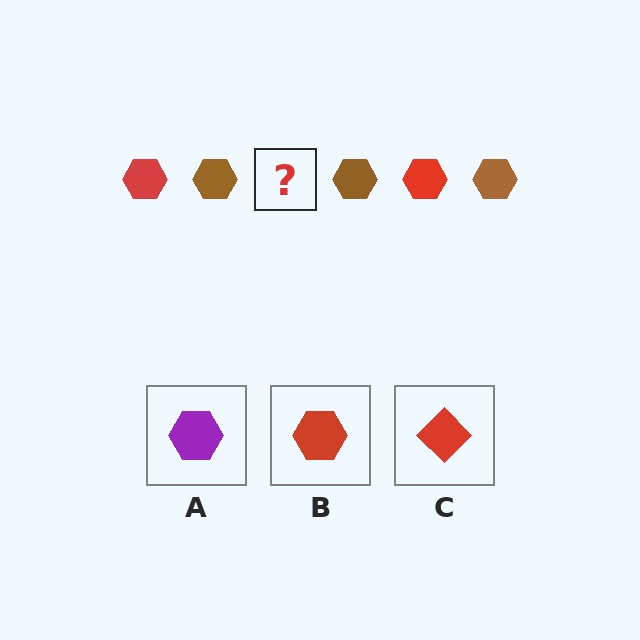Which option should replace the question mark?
Option B.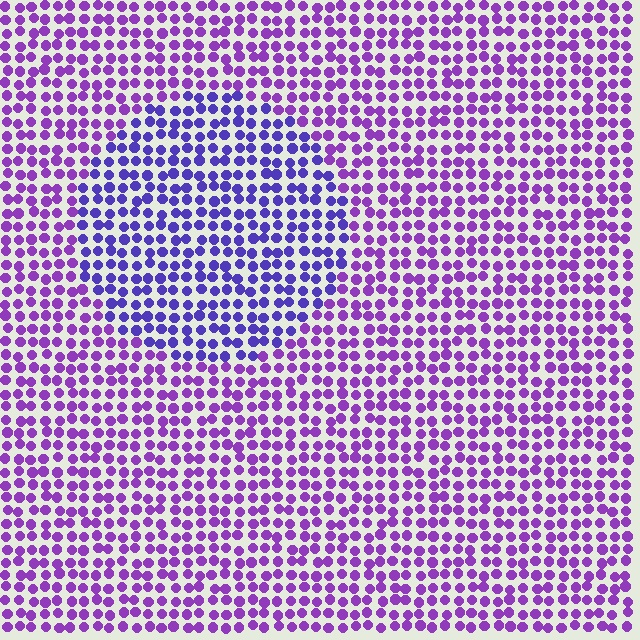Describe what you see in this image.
The image is filled with small purple elements in a uniform arrangement. A circle-shaped region is visible where the elements are tinted to a slightly different hue, forming a subtle color boundary.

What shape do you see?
I see a circle.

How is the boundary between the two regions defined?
The boundary is defined purely by a slight shift in hue (about 30 degrees). Spacing, size, and orientation are identical on both sides.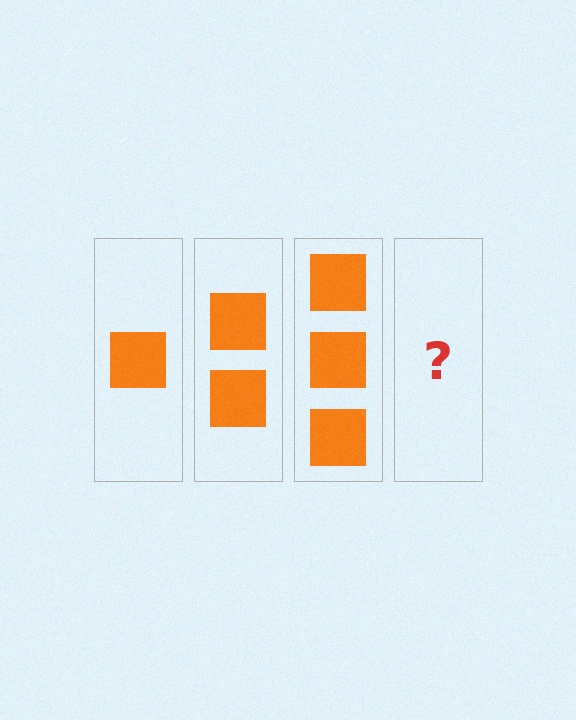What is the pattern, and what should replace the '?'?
The pattern is that each step adds one more square. The '?' should be 4 squares.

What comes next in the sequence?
The next element should be 4 squares.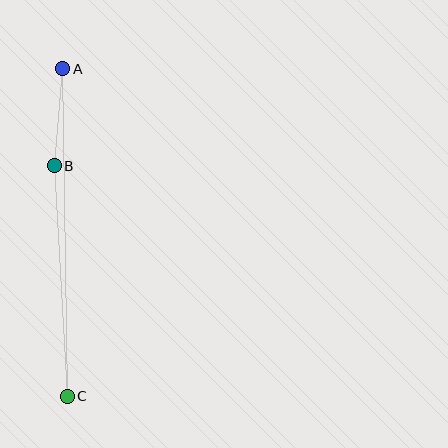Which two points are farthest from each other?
Points A and C are farthest from each other.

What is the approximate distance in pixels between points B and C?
The distance between B and C is approximately 231 pixels.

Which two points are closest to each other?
Points A and B are closest to each other.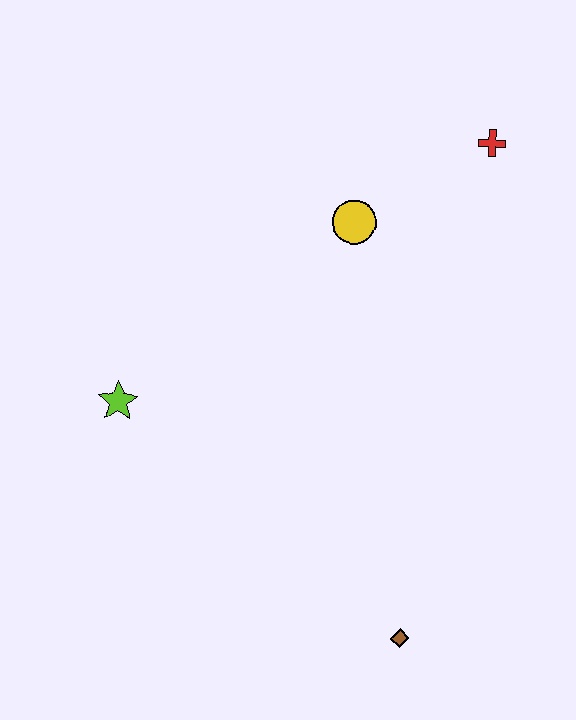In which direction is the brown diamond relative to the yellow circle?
The brown diamond is below the yellow circle.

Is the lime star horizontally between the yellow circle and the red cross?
No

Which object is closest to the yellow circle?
The red cross is closest to the yellow circle.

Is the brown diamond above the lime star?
No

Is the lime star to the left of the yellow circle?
Yes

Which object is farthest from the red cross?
The brown diamond is farthest from the red cross.